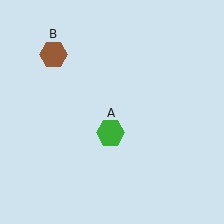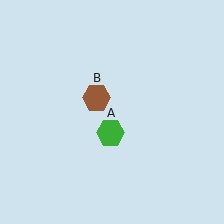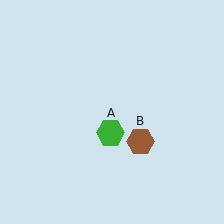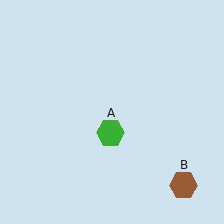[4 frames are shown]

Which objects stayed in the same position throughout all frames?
Green hexagon (object A) remained stationary.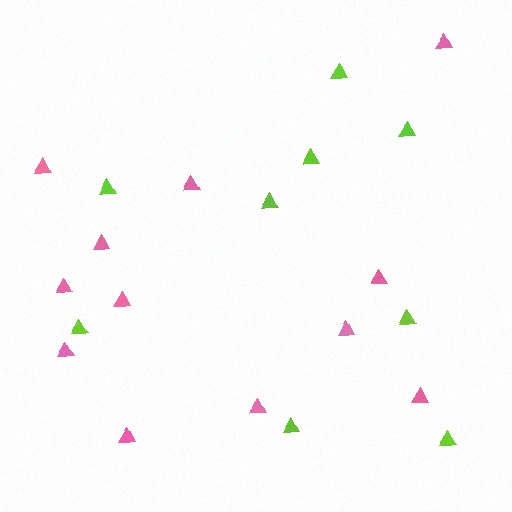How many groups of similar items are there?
There are 2 groups: one group of pink triangles (12) and one group of lime triangles (9).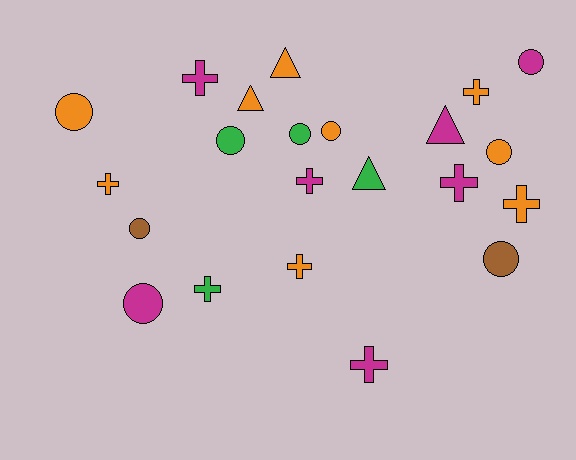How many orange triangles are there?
There are 2 orange triangles.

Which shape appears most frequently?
Circle, with 9 objects.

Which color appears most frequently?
Orange, with 9 objects.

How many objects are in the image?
There are 22 objects.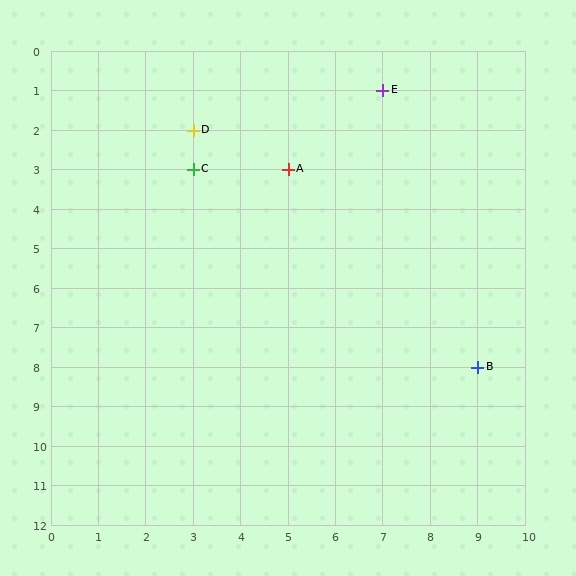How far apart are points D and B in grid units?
Points D and B are 6 columns and 6 rows apart (about 8.5 grid units diagonally).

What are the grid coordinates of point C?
Point C is at grid coordinates (3, 3).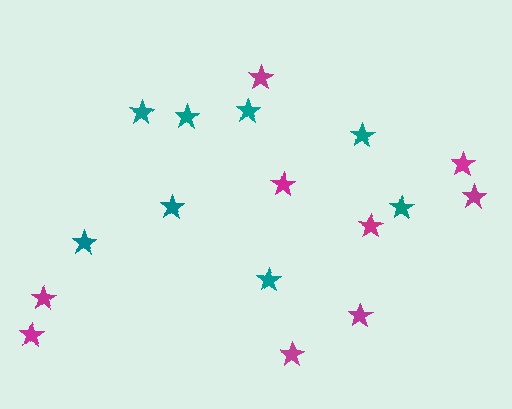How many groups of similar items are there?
There are 2 groups: one group of teal stars (8) and one group of magenta stars (9).